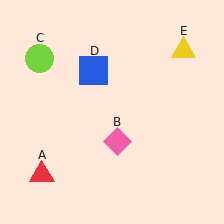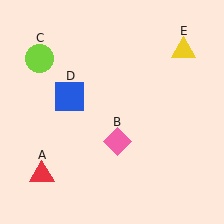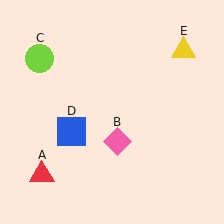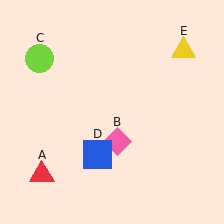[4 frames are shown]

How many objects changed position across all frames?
1 object changed position: blue square (object D).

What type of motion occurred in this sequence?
The blue square (object D) rotated counterclockwise around the center of the scene.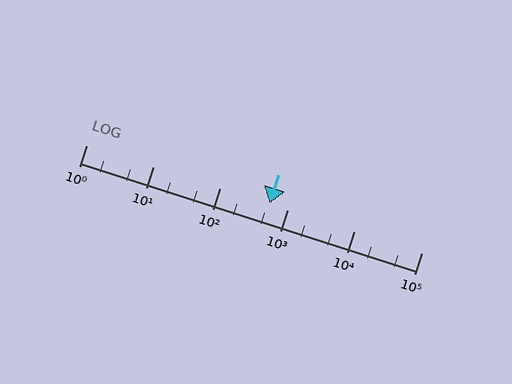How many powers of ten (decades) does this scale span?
The scale spans 5 decades, from 1 to 100000.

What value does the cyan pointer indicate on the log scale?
The pointer indicates approximately 540.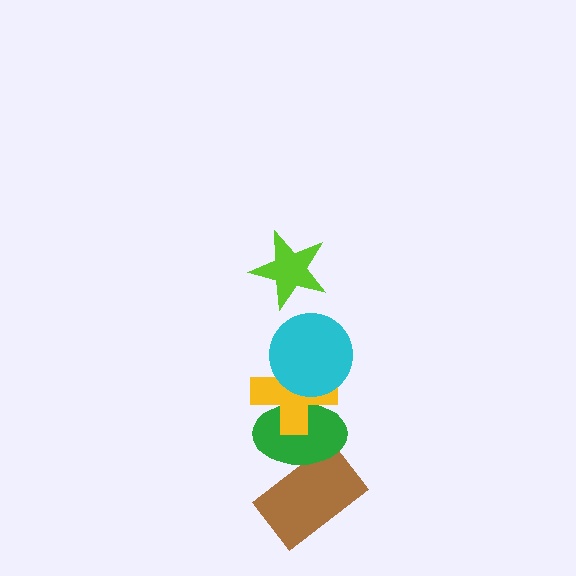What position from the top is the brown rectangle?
The brown rectangle is 5th from the top.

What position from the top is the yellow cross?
The yellow cross is 3rd from the top.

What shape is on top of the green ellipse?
The yellow cross is on top of the green ellipse.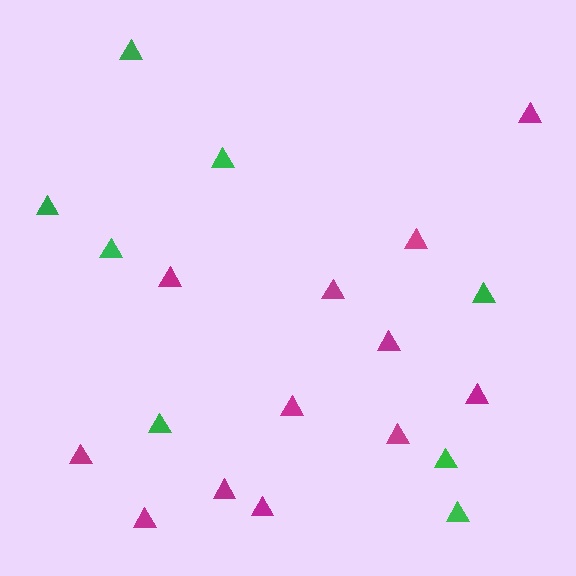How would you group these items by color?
There are 2 groups: one group of magenta triangles (12) and one group of green triangles (8).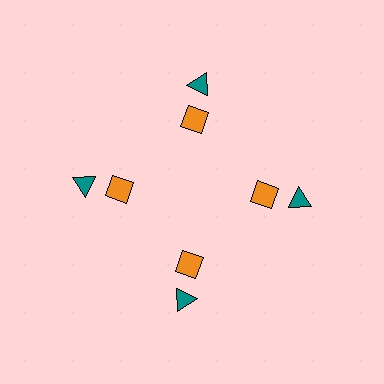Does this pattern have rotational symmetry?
Yes, this pattern has 4-fold rotational symmetry. It looks the same after rotating 90 degrees around the center.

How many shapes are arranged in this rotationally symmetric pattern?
There are 8 shapes, arranged in 4 groups of 2.